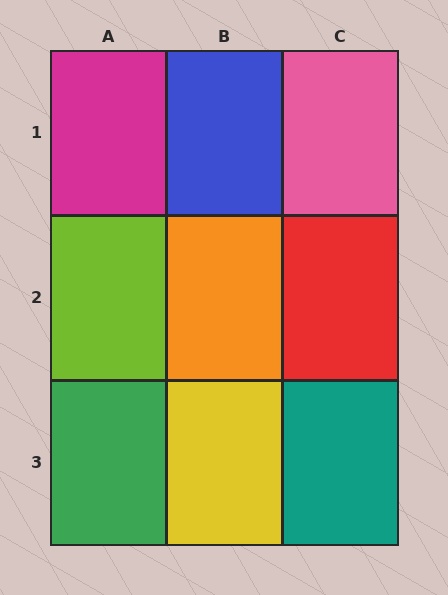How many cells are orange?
1 cell is orange.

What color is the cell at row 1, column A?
Magenta.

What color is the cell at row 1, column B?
Blue.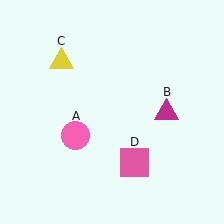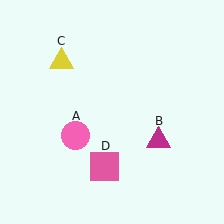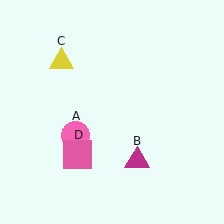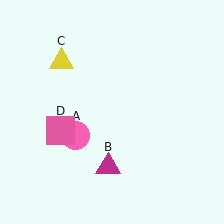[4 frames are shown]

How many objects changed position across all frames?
2 objects changed position: magenta triangle (object B), pink square (object D).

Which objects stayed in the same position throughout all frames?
Pink circle (object A) and yellow triangle (object C) remained stationary.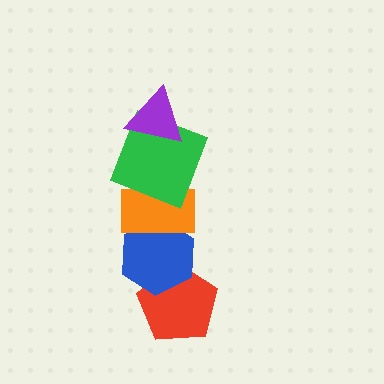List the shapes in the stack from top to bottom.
From top to bottom: the purple triangle, the green square, the orange rectangle, the blue hexagon, the red pentagon.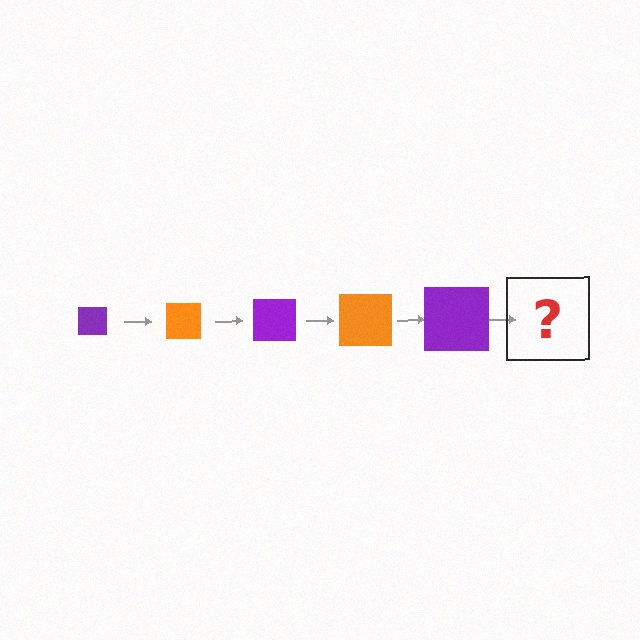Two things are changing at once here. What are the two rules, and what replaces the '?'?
The two rules are that the square grows larger each step and the color cycles through purple and orange. The '?' should be an orange square, larger than the previous one.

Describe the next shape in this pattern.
It should be an orange square, larger than the previous one.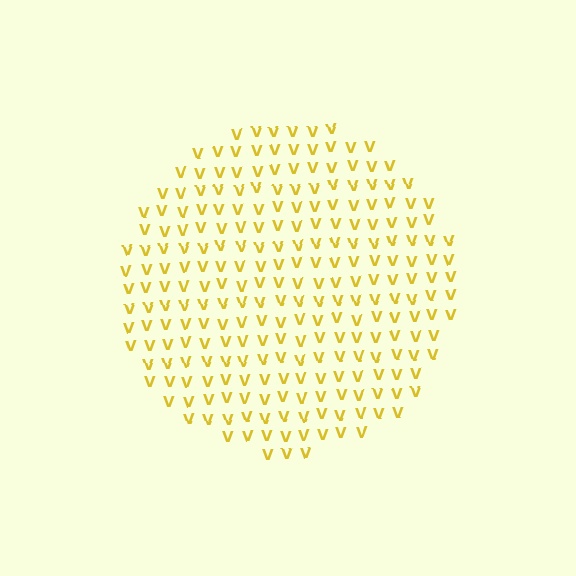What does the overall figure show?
The overall figure shows a circle.